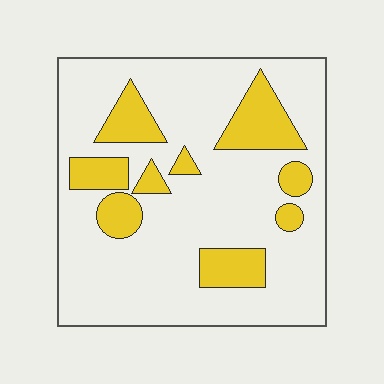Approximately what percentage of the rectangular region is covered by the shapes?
Approximately 20%.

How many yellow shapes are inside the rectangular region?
9.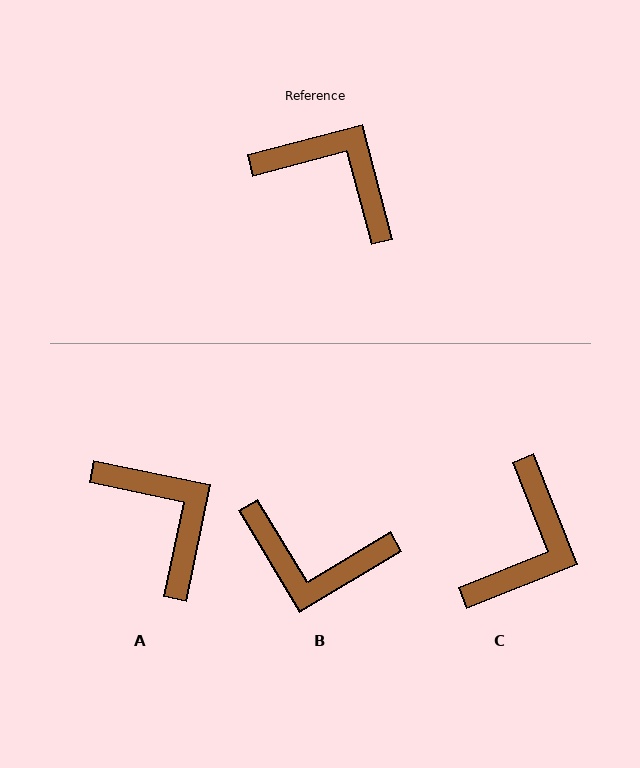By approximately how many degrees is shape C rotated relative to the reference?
Approximately 83 degrees clockwise.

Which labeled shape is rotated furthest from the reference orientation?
B, about 164 degrees away.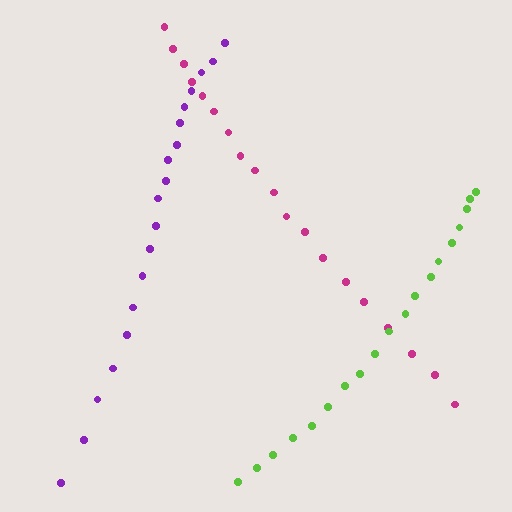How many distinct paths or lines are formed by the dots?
There are 3 distinct paths.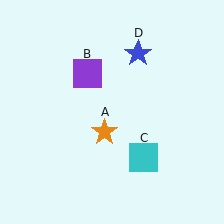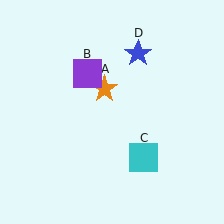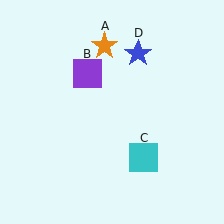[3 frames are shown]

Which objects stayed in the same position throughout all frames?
Purple square (object B) and cyan square (object C) and blue star (object D) remained stationary.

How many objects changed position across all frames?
1 object changed position: orange star (object A).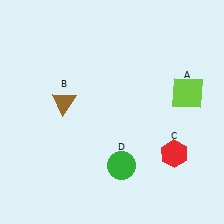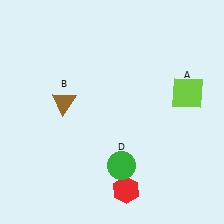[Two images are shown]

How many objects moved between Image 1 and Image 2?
1 object moved between the two images.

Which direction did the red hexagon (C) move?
The red hexagon (C) moved left.